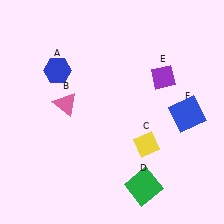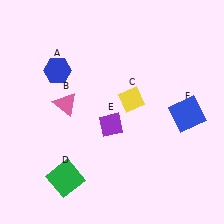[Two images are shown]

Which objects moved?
The objects that moved are: the yellow diamond (C), the green square (D), the purple diamond (E).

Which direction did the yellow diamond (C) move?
The yellow diamond (C) moved up.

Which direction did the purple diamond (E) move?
The purple diamond (E) moved left.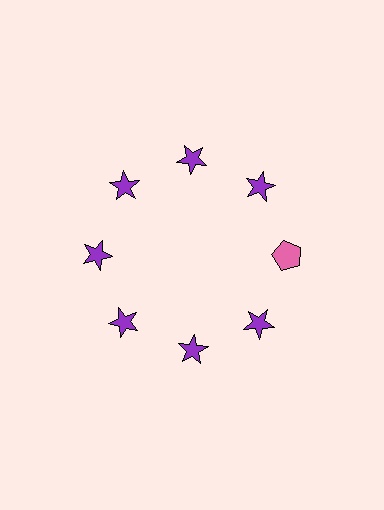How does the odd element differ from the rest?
It differs in both color (pink instead of purple) and shape (pentagon instead of star).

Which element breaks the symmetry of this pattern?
The pink pentagon at roughly the 3 o'clock position breaks the symmetry. All other shapes are purple stars.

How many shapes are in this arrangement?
There are 8 shapes arranged in a ring pattern.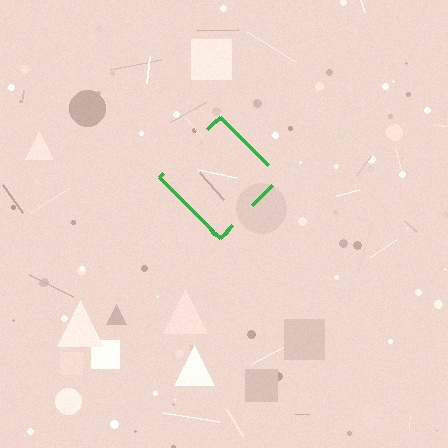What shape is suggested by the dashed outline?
The dashed outline suggests a diamond.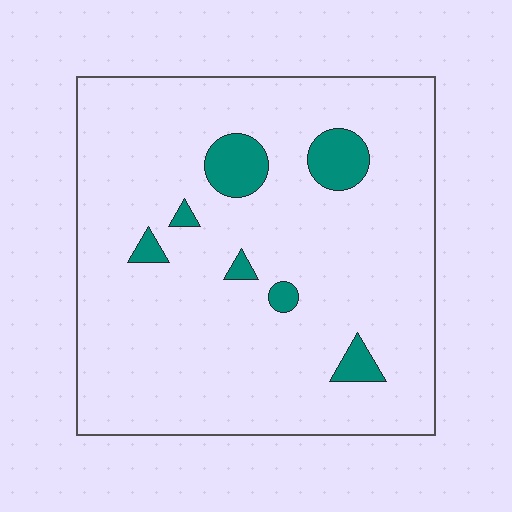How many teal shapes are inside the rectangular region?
7.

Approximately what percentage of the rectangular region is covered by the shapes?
Approximately 10%.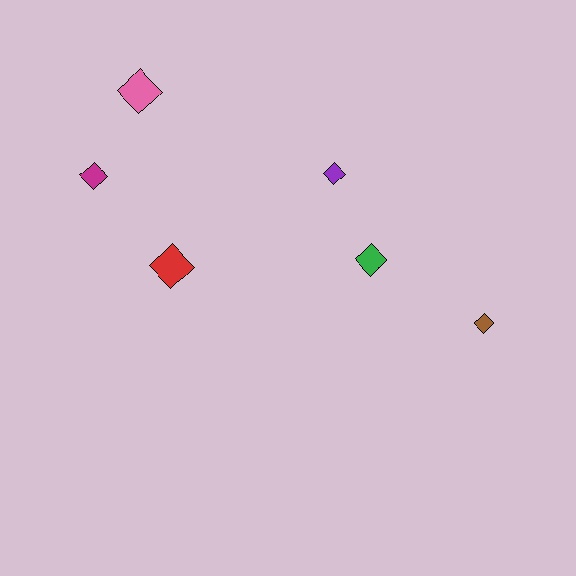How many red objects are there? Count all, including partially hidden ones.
There is 1 red object.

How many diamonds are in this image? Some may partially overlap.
There are 6 diamonds.